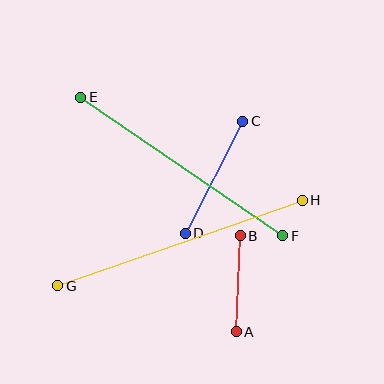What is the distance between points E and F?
The distance is approximately 245 pixels.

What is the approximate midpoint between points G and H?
The midpoint is at approximately (180, 243) pixels.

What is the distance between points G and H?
The distance is approximately 259 pixels.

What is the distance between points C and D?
The distance is approximately 126 pixels.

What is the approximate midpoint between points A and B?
The midpoint is at approximately (238, 284) pixels.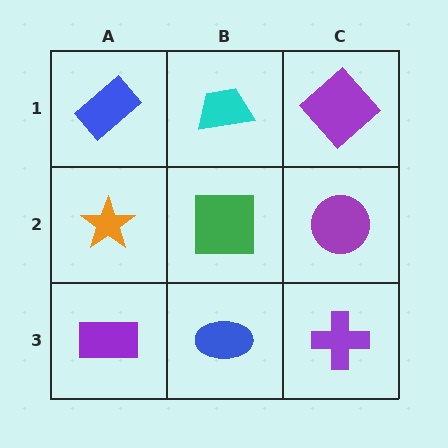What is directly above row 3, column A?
An orange star.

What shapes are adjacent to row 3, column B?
A green square (row 2, column B), a purple rectangle (row 3, column A), a purple cross (row 3, column C).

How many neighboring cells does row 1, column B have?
3.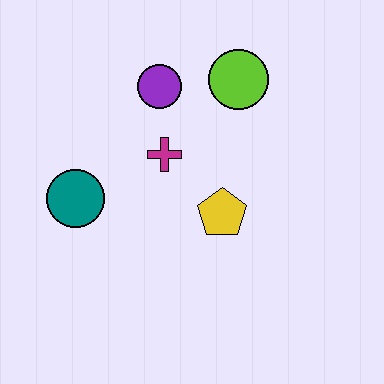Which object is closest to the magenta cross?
The purple circle is closest to the magenta cross.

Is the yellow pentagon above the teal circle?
No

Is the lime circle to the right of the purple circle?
Yes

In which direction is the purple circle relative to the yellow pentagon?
The purple circle is above the yellow pentagon.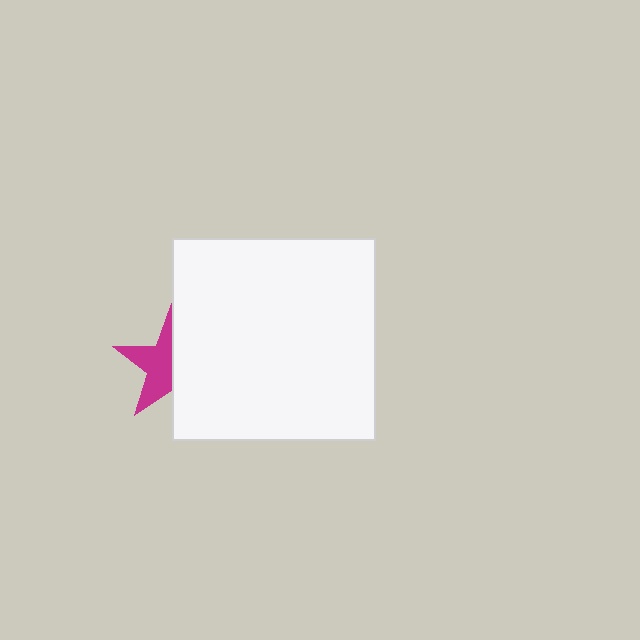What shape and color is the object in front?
The object in front is a white square.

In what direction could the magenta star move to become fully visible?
The magenta star could move left. That would shift it out from behind the white square entirely.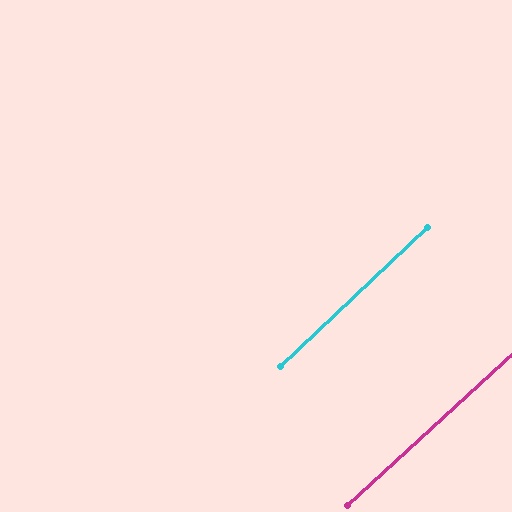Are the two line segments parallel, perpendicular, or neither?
Parallel — their directions differ by only 1.0°.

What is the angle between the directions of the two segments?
Approximately 1 degree.